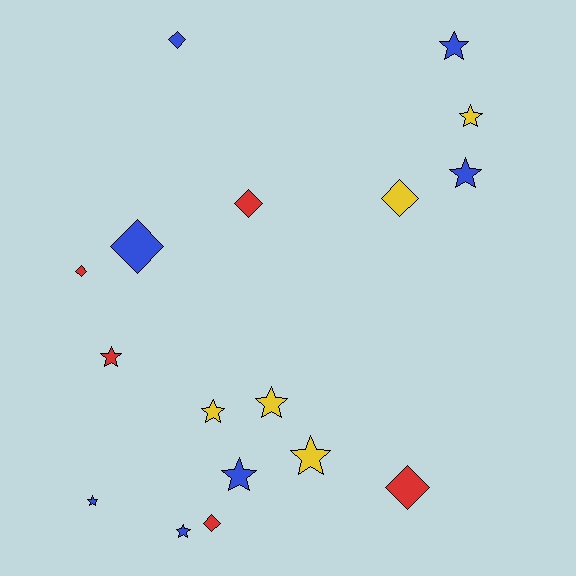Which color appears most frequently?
Blue, with 7 objects.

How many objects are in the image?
There are 17 objects.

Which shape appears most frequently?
Star, with 10 objects.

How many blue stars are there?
There are 5 blue stars.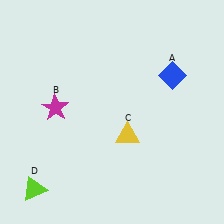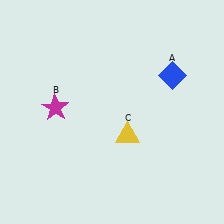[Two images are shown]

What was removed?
The lime triangle (D) was removed in Image 2.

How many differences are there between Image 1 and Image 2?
There is 1 difference between the two images.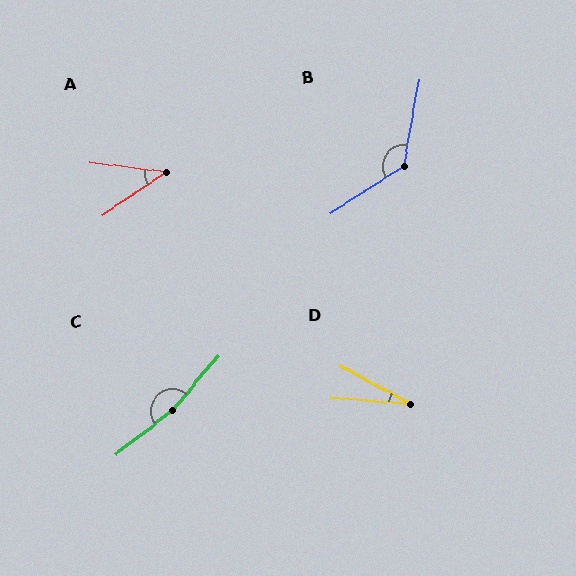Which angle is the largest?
C, at approximately 168 degrees.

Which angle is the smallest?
D, at approximately 24 degrees.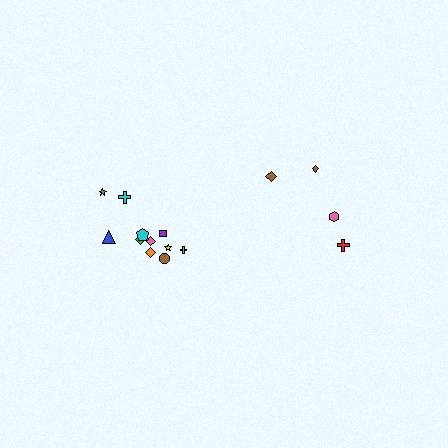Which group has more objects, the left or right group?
The left group.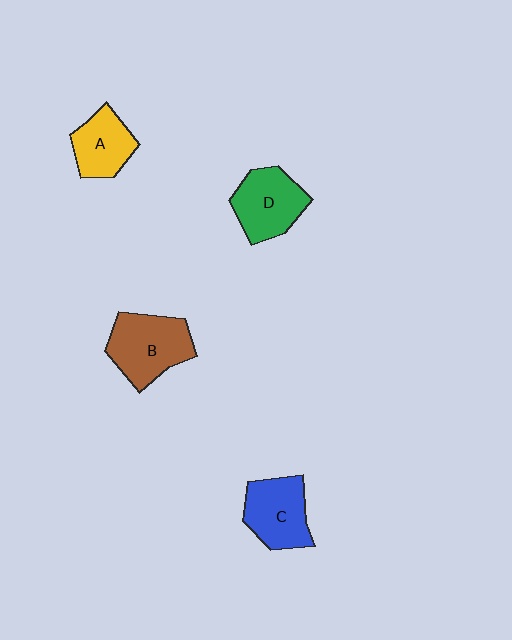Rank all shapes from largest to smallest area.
From largest to smallest: B (brown), C (blue), D (green), A (yellow).